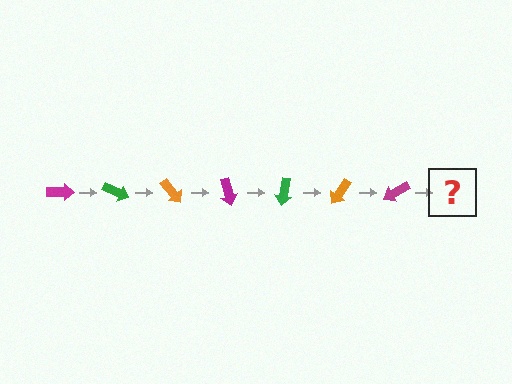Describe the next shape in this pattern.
It should be a green arrow, rotated 175 degrees from the start.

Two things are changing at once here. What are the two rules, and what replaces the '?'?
The two rules are that it rotates 25 degrees each step and the color cycles through magenta, green, and orange. The '?' should be a green arrow, rotated 175 degrees from the start.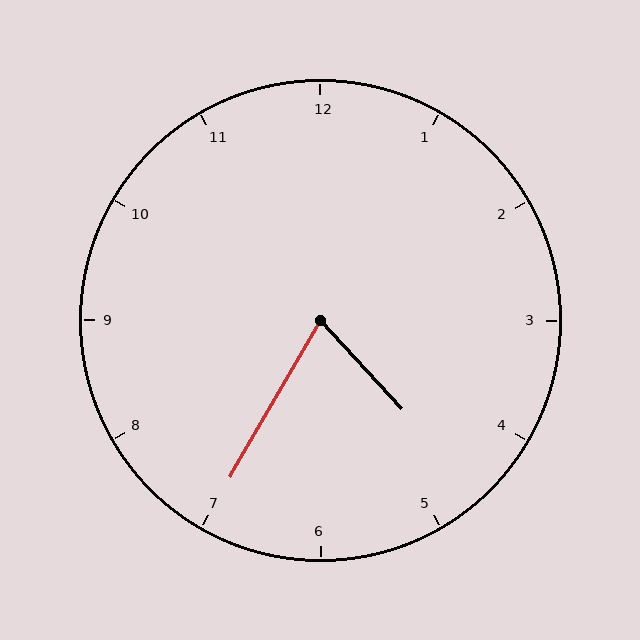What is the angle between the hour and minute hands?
Approximately 72 degrees.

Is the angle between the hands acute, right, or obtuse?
It is acute.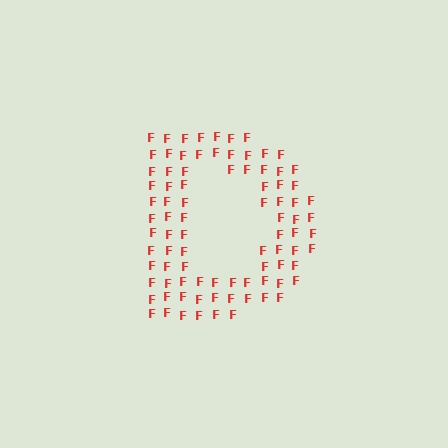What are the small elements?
The small elements are letter F's.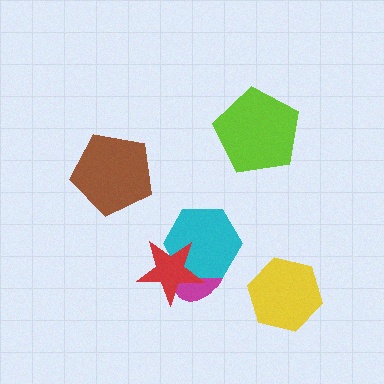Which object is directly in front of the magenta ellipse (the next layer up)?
The cyan hexagon is directly in front of the magenta ellipse.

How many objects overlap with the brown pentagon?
0 objects overlap with the brown pentagon.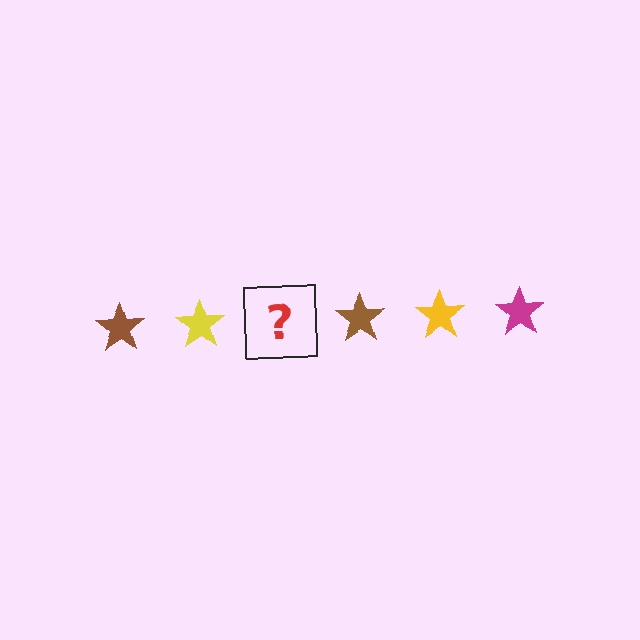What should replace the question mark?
The question mark should be replaced with a magenta star.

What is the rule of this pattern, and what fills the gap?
The rule is that the pattern cycles through brown, yellow, magenta stars. The gap should be filled with a magenta star.